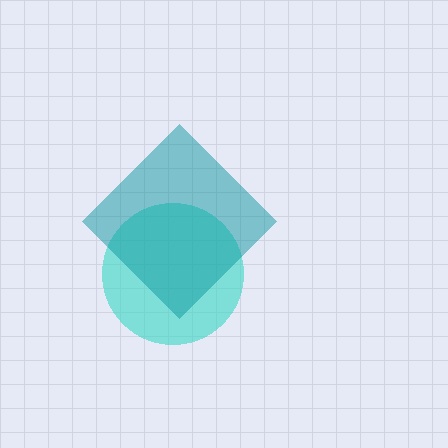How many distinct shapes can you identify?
There are 2 distinct shapes: a cyan circle, a teal diamond.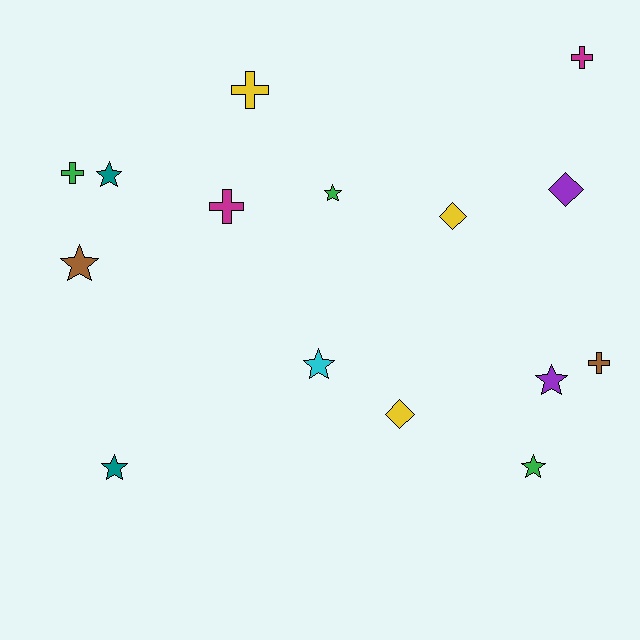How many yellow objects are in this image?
There are 3 yellow objects.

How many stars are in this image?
There are 7 stars.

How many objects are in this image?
There are 15 objects.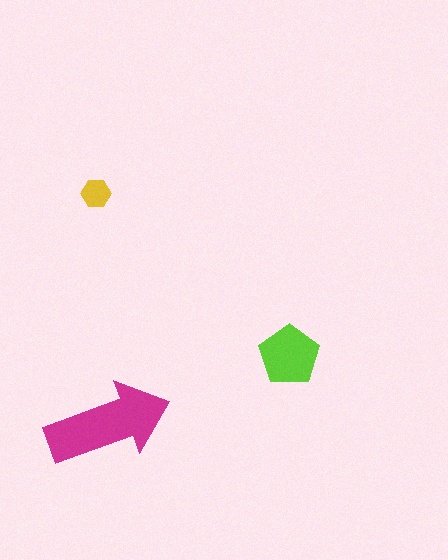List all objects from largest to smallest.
The magenta arrow, the lime pentagon, the yellow hexagon.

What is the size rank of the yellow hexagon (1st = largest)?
3rd.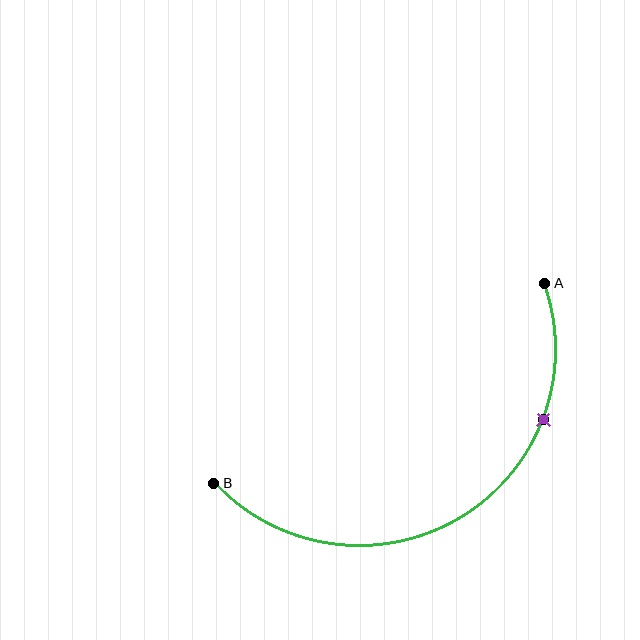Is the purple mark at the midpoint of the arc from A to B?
No. The purple mark lies on the arc but is closer to endpoint A. The arc midpoint would be at the point on the curve equidistant along the arc from both A and B.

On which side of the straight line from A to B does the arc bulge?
The arc bulges below the straight line connecting A and B.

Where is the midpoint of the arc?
The arc midpoint is the point on the curve farthest from the straight line joining A and B. It sits below that line.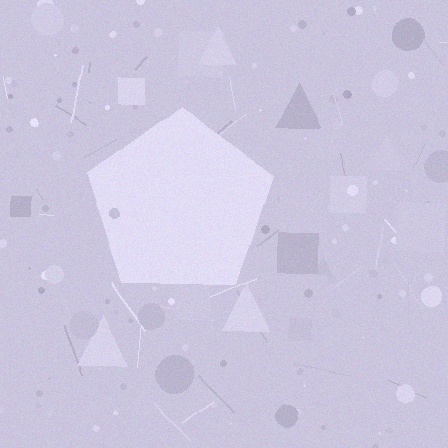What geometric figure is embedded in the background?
A pentagon is embedded in the background.